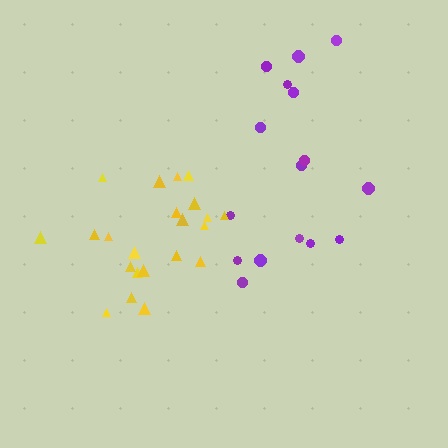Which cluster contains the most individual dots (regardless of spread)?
Yellow (22).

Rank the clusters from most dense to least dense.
yellow, purple.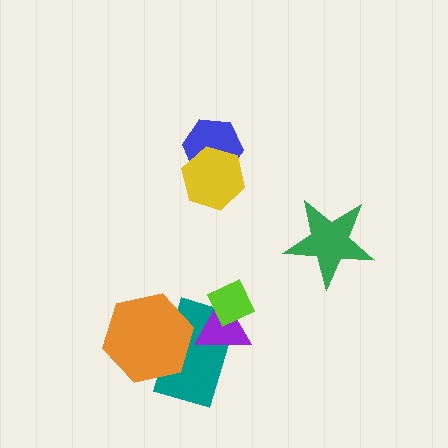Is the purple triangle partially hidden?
Yes, it is partially covered by another shape.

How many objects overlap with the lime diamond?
2 objects overlap with the lime diamond.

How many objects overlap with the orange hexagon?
1 object overlaps with the orange hexagon.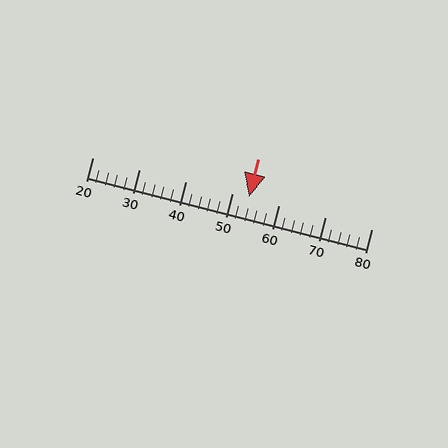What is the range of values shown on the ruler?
The ruler shows values from 20 to 80.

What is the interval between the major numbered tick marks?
The major tick marks are spaced 10 units apart.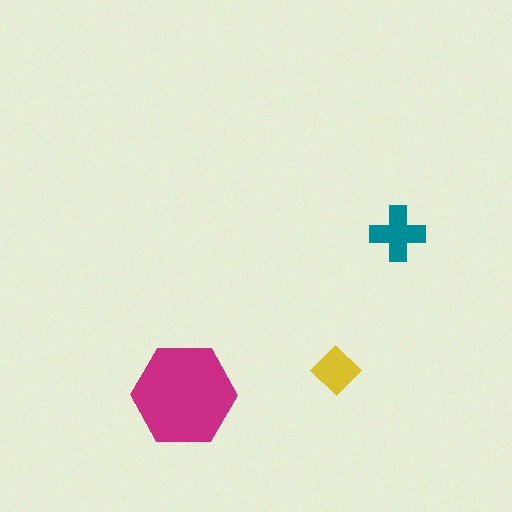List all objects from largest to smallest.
The magenta hexagon, the teal cross, the yellow diamond.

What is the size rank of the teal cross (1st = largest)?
2nd.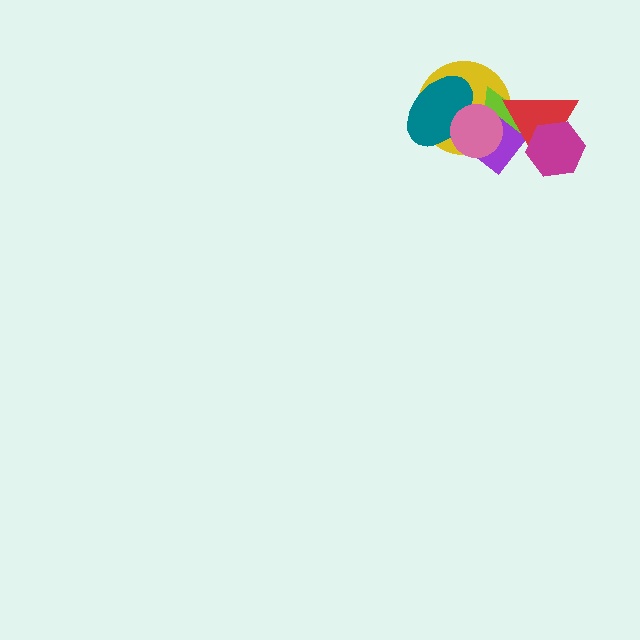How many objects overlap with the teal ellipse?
4 objects overlap with the teal ellipse.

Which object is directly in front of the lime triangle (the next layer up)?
The purple diamond is directly in front of the lime triangle.